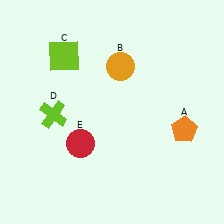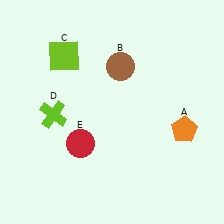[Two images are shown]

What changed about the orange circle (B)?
In Image 1, B is orange. In Image 2, it changed to brown.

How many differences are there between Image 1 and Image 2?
There is 1 difference between the two images.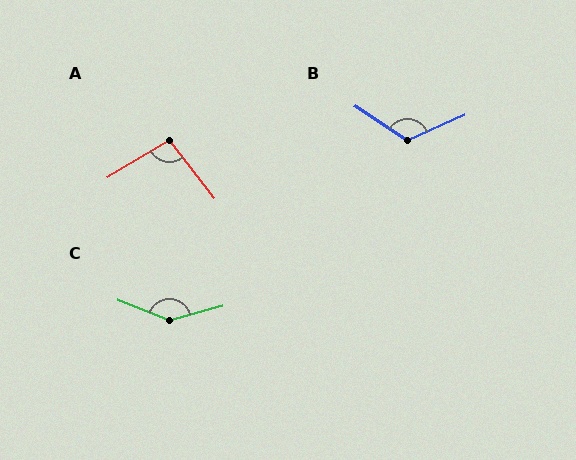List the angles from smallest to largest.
A (97°), B (122°), C (144°).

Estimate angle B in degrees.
Approximately 122 degrees.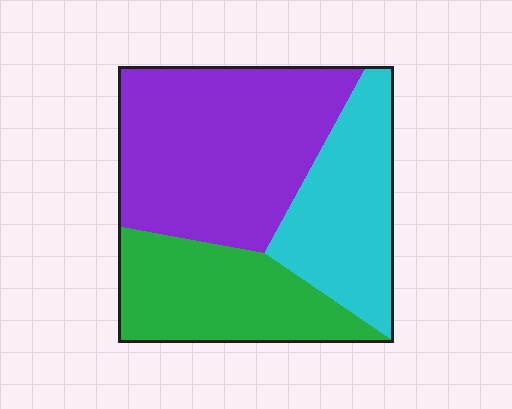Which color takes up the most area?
Purple, at roughly 45%.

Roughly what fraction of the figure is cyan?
Cyan takes up between a quarter and a half of the figure.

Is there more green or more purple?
Purple.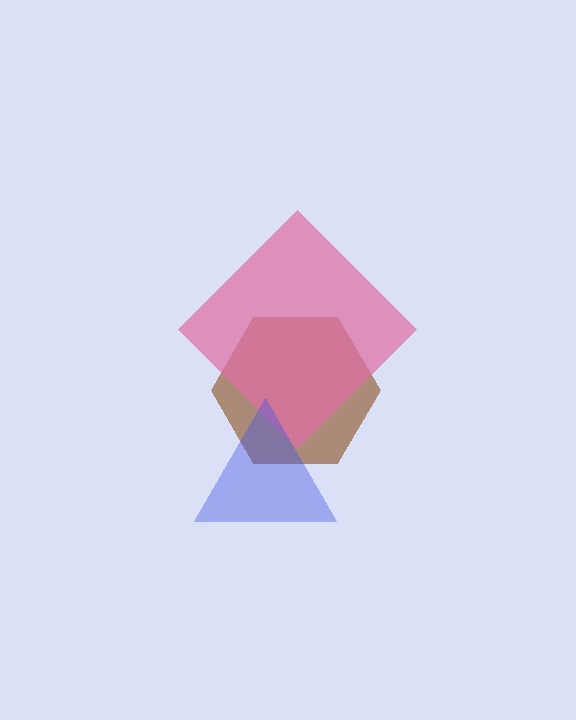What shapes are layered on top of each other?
The layered shapes are: a brown hexagon, a pink diamond, a blue triangle.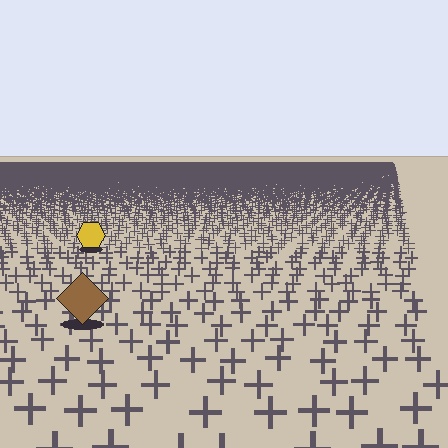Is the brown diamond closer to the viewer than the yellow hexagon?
Yes. The brown diamond is closer — you can tell from the texture gradient: the ground texture is coarser near it.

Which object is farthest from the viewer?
The yellow hexagon is farthest from the viewer. It appears smaller and the ground texture around it is denser.